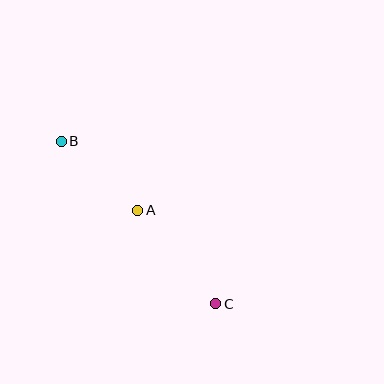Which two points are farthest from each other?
Points B and C are farthest from each other.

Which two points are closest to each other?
Points A and B are closest to each other.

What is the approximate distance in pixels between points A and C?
The distance between A and C is approximately 122 pixels.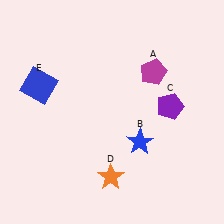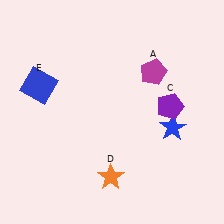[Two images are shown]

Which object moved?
The blue star (B) moved right.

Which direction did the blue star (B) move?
The blue star (B) moved right.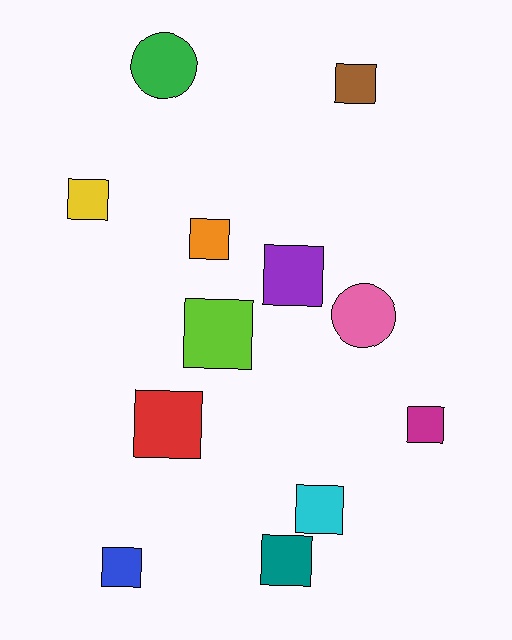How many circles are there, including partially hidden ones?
There are 2 circles.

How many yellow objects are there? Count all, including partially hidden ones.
There is 1 yellow object.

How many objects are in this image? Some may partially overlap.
There are 12 objects.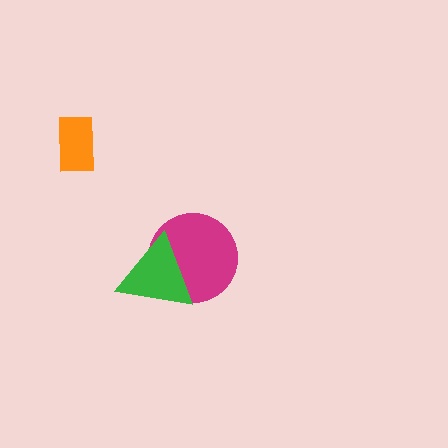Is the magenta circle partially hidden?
Yes, it is partially covered by another shape.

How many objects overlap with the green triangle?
1 object overlaps with the green triangle.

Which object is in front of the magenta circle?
The green triangle is in front of the magenta circle.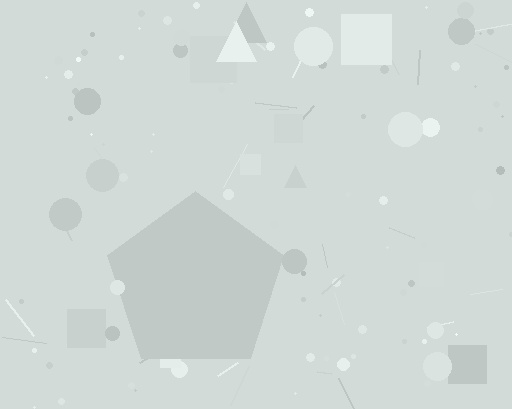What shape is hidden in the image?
A pentagon is hidden in the image.